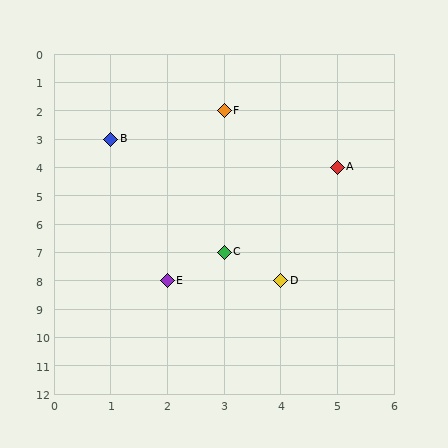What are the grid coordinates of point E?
Point E is at grid coordinates (2, 8).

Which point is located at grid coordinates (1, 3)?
Point B is at (1, 3).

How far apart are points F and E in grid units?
Points F and E are 1 column and 6 rows apart (about 6.1 grid units diagonally).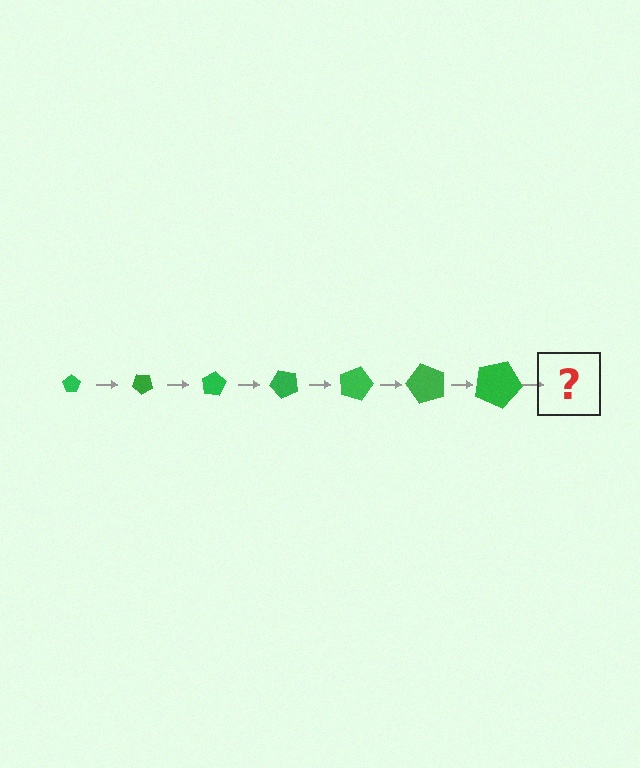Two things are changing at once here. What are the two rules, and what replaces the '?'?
The two rules are that the pentagon grows larger each step and it rotates 40 degrees each step. The '?' should be a pentagon, larger than the previous one and rotated 280 degrees from the start.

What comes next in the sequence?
The next element should be a pentagon, larger than the previous one and rotated 280 degrees from the start.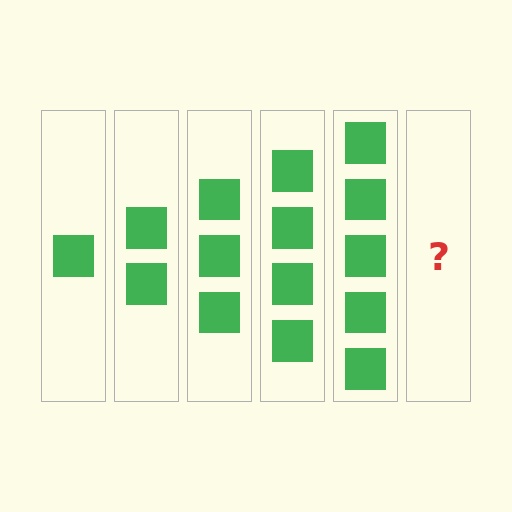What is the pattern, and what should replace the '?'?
The pattern is that each step adds one more square. The '?' should be 6 squares.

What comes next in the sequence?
The next element should be 6 squares.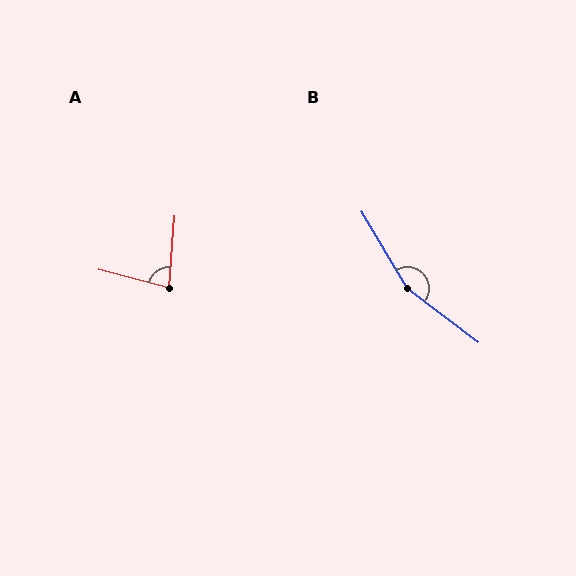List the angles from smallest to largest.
A (79°), B (158°).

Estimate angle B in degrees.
Approximately 158 degrees.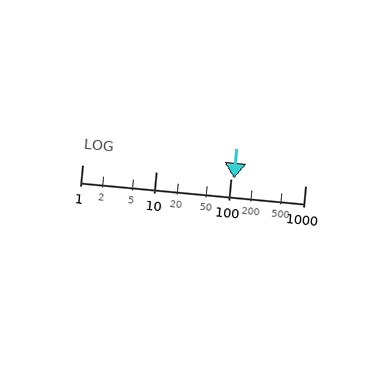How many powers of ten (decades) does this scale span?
The scale spans 3 decades, from 1 to 1000.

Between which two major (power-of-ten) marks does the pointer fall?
The pointer is between 100 and 1000.